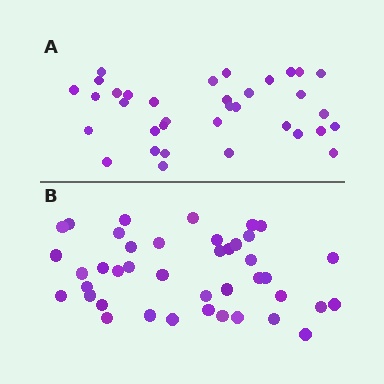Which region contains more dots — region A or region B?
Region B (the bottom region) has more dots.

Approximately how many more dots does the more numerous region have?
Region B has about 6 more dots than region A.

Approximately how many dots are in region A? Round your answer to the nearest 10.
About 40 dots. (The exact count is 35, which rounds to 40.)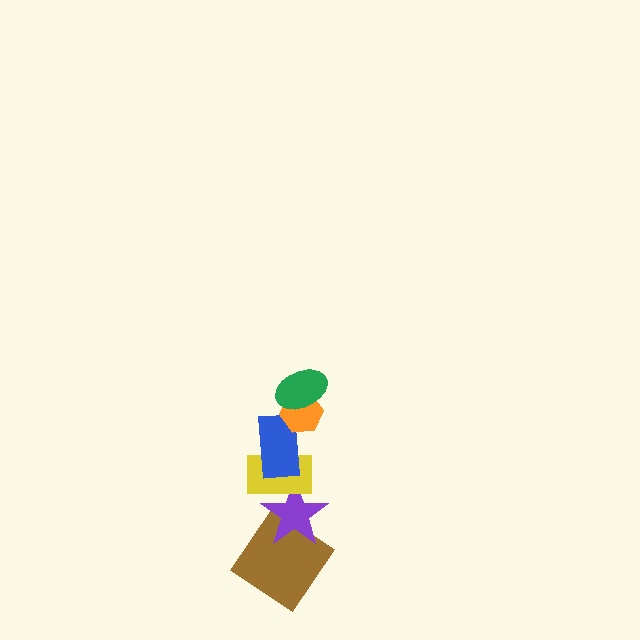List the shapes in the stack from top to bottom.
From top to bottom: the green ellipse, the orange hexagon, the blue rectangle, the yellow rectangle, the purple star, the brown diamond.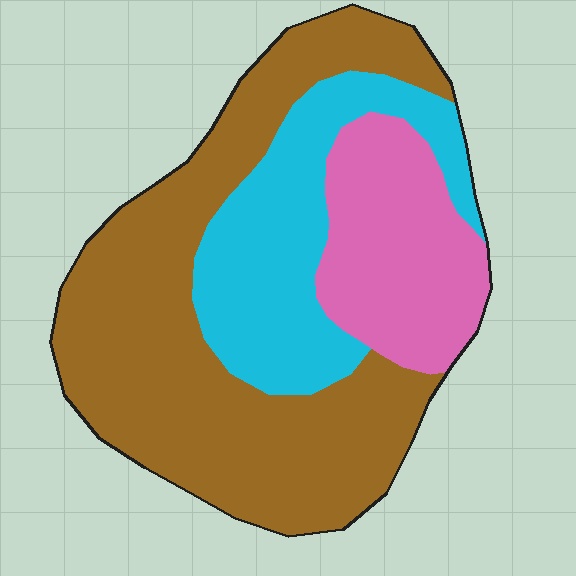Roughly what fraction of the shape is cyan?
Cyan takes up between a sixth and a third of the shape.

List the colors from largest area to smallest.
From largest to smallest: brown, cyan, pink.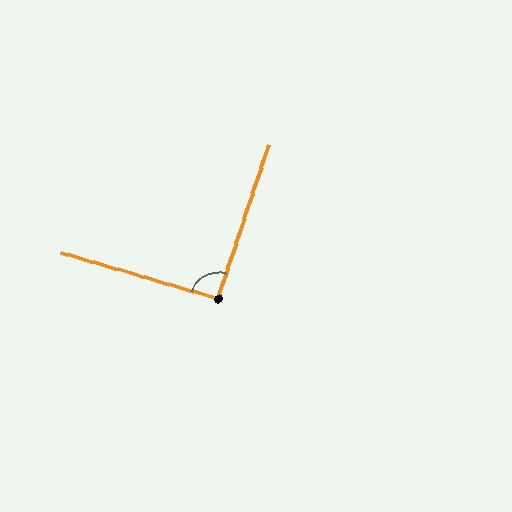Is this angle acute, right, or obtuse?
It is approximately a right angle.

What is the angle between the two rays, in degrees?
Approximately 92 degrees.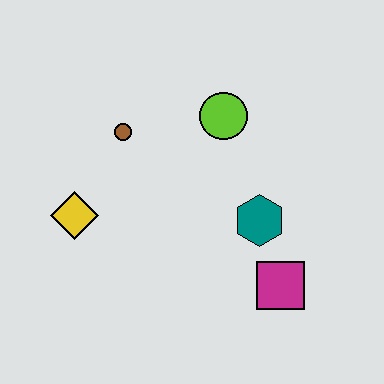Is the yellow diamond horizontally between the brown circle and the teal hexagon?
No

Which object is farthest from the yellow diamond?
The magenta square is farthest from the yellow diamond.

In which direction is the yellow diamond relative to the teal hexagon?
The yellow diamond is to the left of the teal hexagon.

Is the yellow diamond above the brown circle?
No